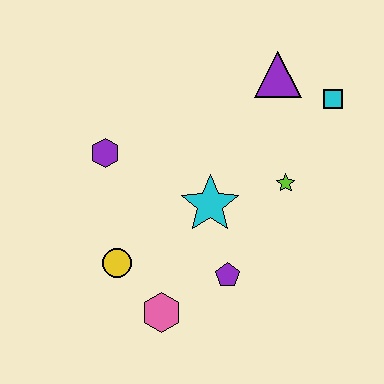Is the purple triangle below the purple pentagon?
No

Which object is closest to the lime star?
The cyan star is closest to the lime star.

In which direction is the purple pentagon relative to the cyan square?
The purple pentagon is below the cyan square.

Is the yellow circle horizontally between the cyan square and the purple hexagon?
Yes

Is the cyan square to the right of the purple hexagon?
Yes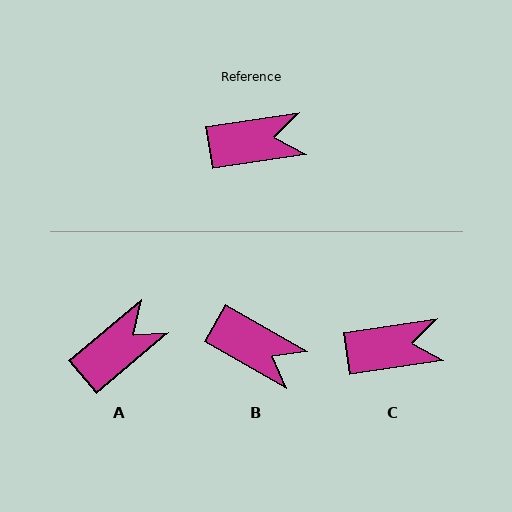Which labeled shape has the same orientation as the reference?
C.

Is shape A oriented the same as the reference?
No, it is off by about 31 degrees.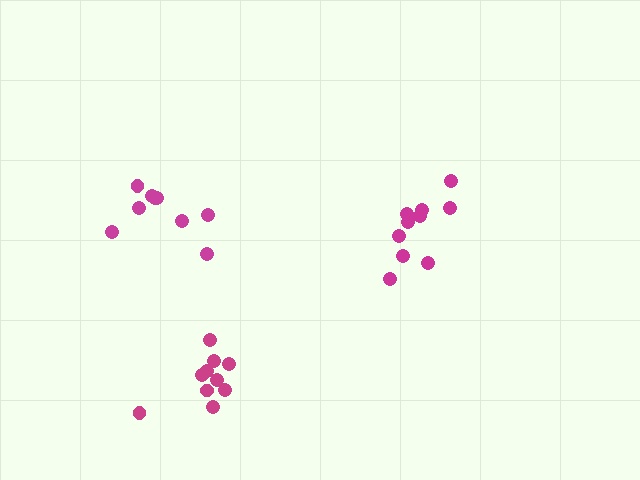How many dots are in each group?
Group 1: 9 dots, Group 2: 10 dots, Group 3: 10 dots (29 total).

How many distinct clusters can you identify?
There are 3 distinct clusters.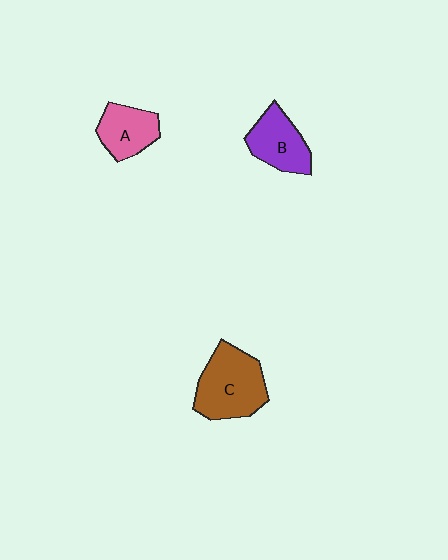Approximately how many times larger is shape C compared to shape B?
Approximately 1.4 times.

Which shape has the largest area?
Shape C (brown).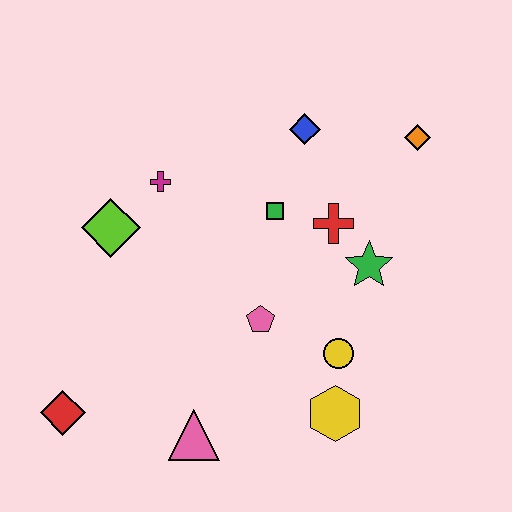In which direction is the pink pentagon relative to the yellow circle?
The pink pentagon is to the left of the yellow circle.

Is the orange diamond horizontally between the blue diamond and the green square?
No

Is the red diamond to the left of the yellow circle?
Yes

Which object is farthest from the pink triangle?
The orange diamond is farthest from the pink triangle.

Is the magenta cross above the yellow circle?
Yes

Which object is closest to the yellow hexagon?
The yellow circle is closest to the yellow hexagon.